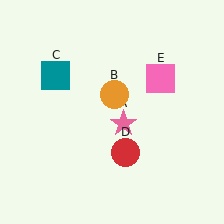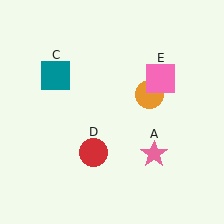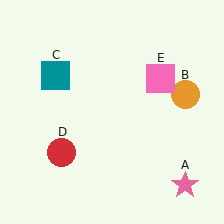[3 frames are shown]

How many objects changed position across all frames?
3 objects changed position: pink star (object A), orange circle (object B), red circle (object D).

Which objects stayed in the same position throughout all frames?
Teal square (object C) and pink square (object E) remained stationary.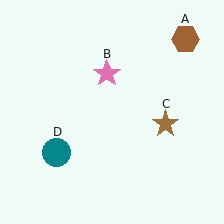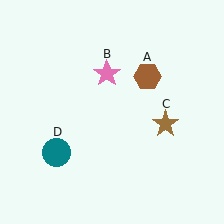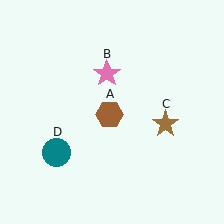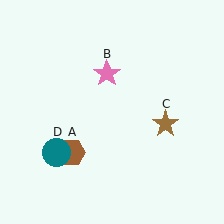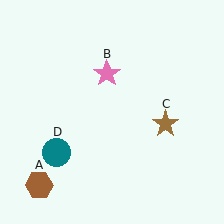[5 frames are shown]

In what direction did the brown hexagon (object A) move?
The brown hexagon (object A) moved down and to the left.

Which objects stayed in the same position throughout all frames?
Pink star (object B) and brown star (object C) and teal circle (object D) remained stationary.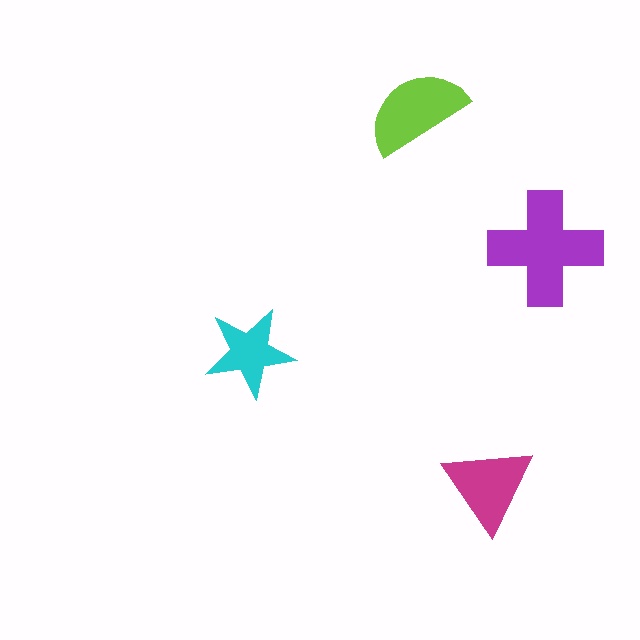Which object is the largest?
The purple cross.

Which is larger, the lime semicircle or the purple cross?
The purple cross.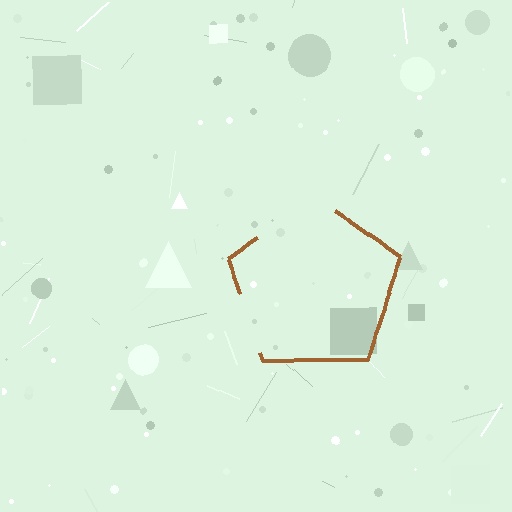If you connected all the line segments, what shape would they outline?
They would outline a pentagon.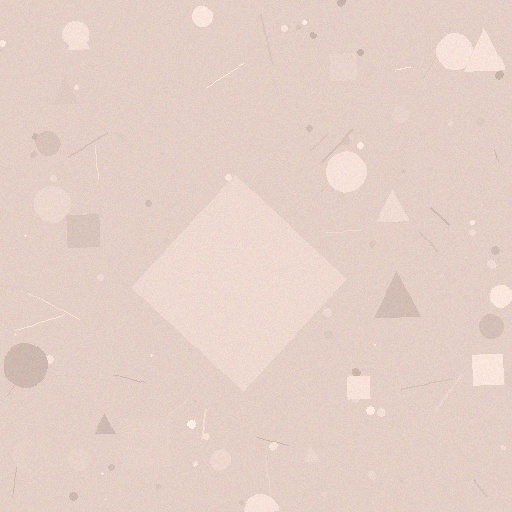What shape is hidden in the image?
A diamond is hidden in the image.